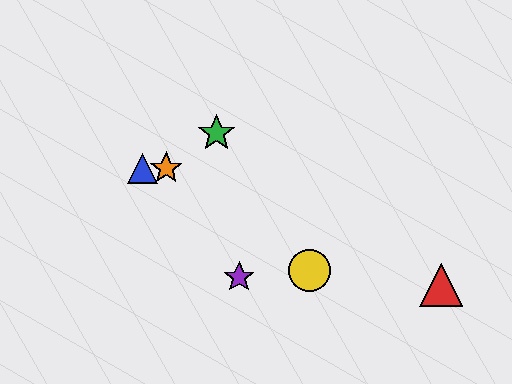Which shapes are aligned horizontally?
The blue triangle, the orange star are aligned horizontally.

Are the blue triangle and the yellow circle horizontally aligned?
No, the blue triangle is at y≈168 and the yellow circle is at y≈270.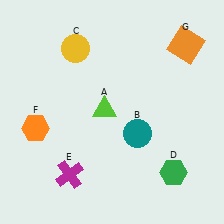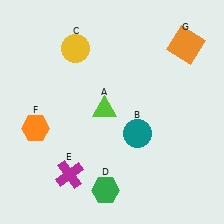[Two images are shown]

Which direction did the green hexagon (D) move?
The green hexagon (D) moved left.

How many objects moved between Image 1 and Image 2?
1 object moved between the two images.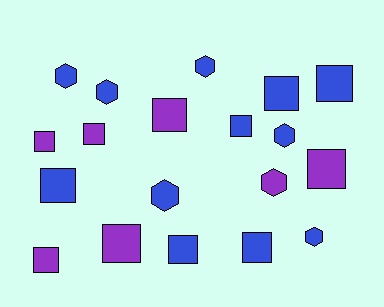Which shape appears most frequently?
Square, with 12 objects.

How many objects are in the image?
There are 19 objects.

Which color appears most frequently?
Blue, with 12 objects.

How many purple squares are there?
There are 6 purple squares.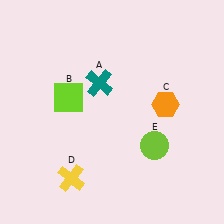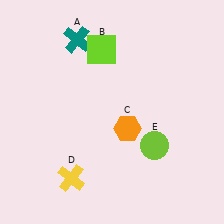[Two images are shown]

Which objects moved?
The objects that moved are: the teal cross (A), the lime square (B), the orange hexagon (C).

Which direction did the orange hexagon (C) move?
The orange hexagon (C) moved left.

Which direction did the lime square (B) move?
The lime square (B) moved up.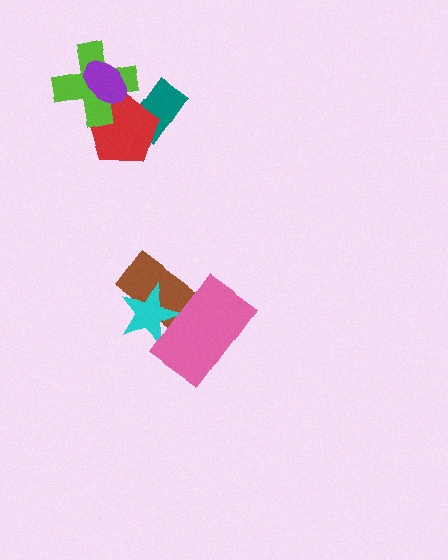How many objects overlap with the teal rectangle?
1 object overlaps with the teal rectangle.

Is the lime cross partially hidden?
Yes, it is partially covered by another shape.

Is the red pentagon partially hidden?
Yes, it is partially covered by another shape.